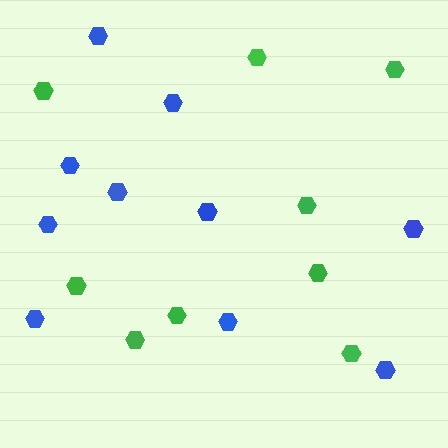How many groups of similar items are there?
There are 2 groups: one group of green hexagons (9) and one group of blue hexagons (10).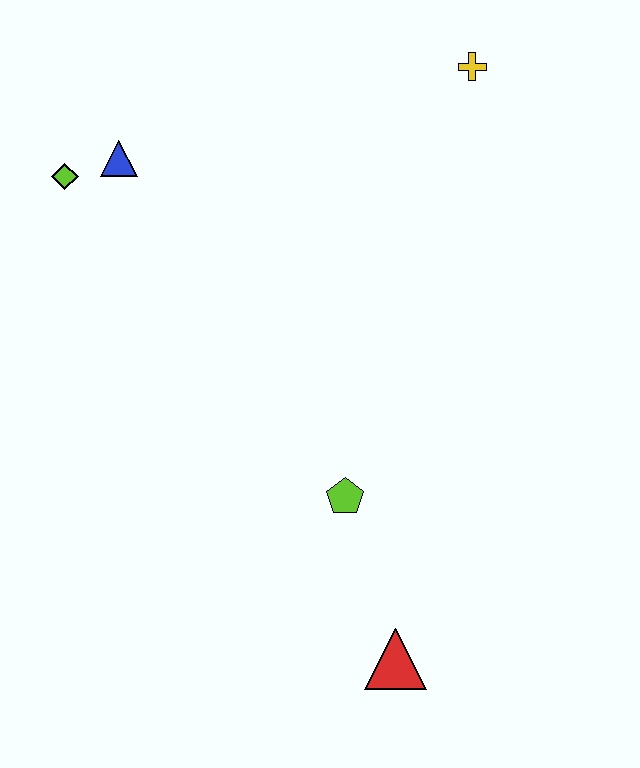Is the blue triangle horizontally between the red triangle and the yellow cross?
No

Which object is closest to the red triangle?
The lime pentagon is closest to the red triangle.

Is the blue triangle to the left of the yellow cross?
Yes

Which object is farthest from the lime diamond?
The red triangle is farthest from the lime diamond.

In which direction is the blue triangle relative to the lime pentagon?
The blue triangle is above the lime pentagon.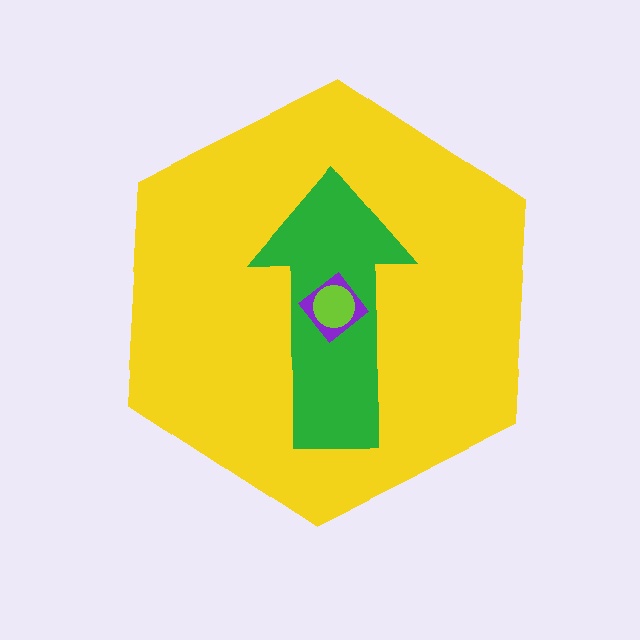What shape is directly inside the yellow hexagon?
The green arrow.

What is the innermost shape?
The lime circle.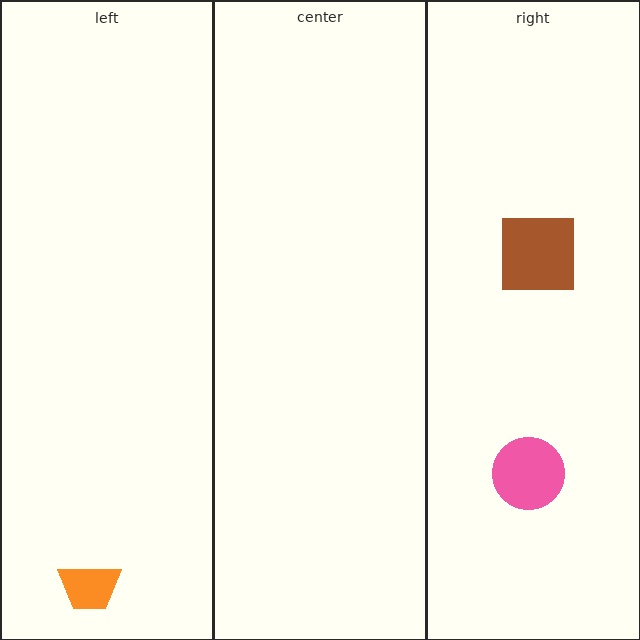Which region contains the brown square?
The right region.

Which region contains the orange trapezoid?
The left region.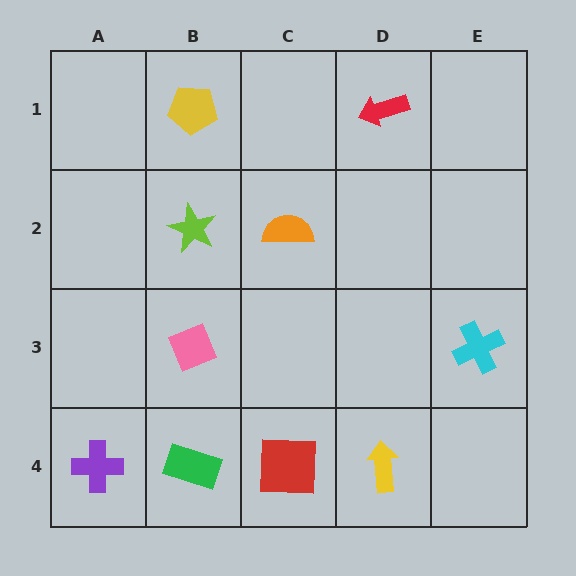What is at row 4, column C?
A red square.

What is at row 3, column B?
A pink diamond.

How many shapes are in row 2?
2 shapes.